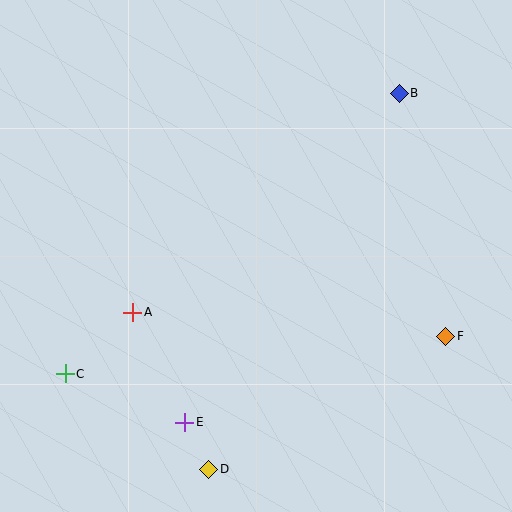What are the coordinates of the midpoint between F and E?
The midpoint between F and E is at (315, 379).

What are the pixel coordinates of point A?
Point A is at (133, 312).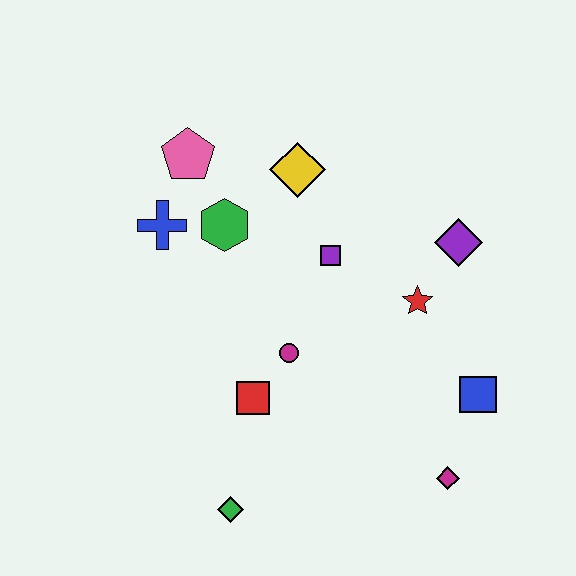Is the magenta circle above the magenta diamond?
Yes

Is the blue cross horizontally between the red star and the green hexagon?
No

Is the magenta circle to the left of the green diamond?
No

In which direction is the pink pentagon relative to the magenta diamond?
The pink pentagon is above the magenta diamond.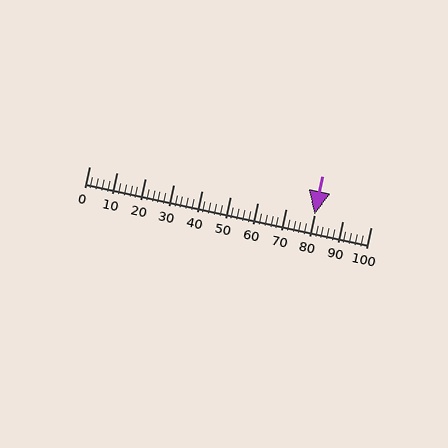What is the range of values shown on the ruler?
The ruler shows values from 0 to 100.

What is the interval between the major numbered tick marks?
The major tick marks are spaced 10 units apart.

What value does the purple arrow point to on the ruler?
The purple arrow points to approximately 80.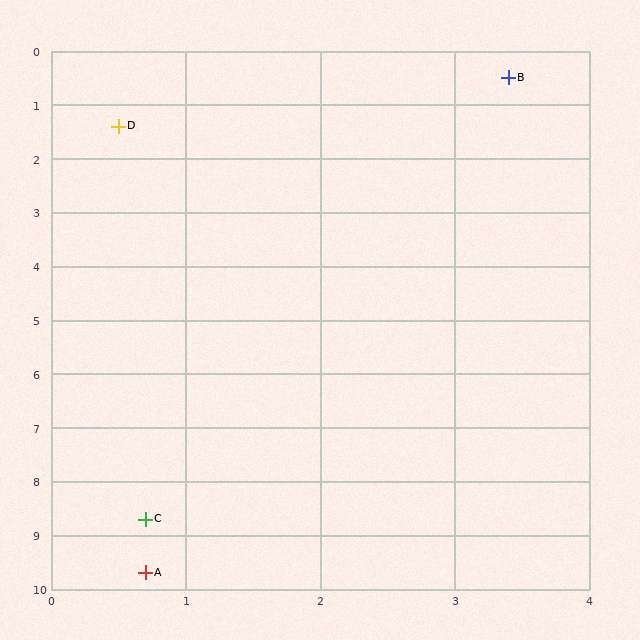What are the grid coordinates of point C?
Point C is at approximately (0.7, 8.7).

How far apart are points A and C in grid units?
Points A and C are about 1.0 grid units apart.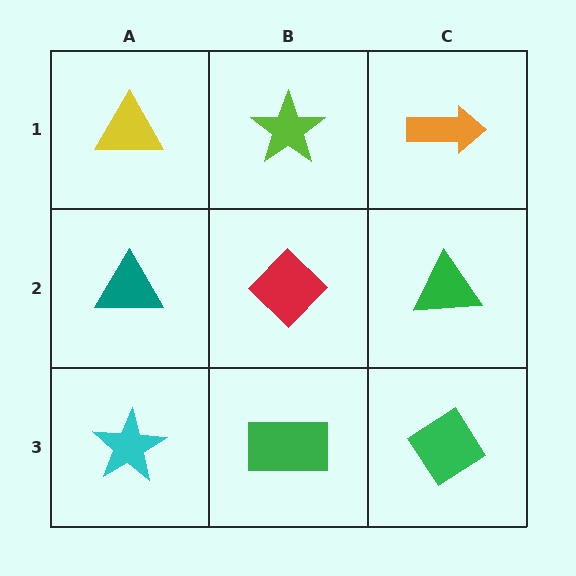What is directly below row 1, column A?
A teal triangle.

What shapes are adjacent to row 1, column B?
A red diamond (row 2, column B), a yellow triangle (row 1, column A), an orange arrow (row 1, column C).